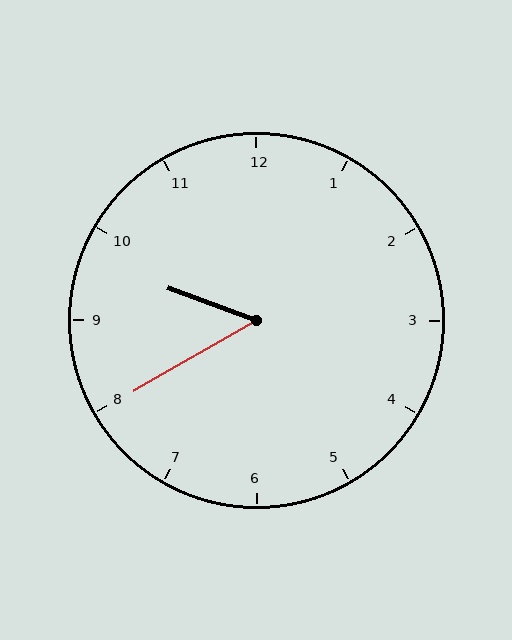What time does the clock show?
9:40.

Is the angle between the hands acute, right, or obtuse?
It is acute.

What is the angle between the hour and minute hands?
Approximately 50 degrees.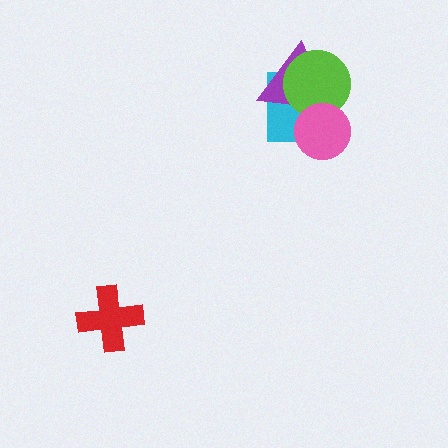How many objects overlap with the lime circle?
3 objects overlap with the lime circle.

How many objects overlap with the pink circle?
3 objects overlap with the pink circle.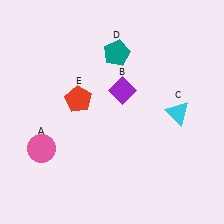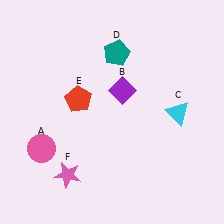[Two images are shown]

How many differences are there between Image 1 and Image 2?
There is 1 difference between the two images.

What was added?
A pink star (F) was added in Image 2.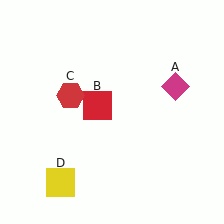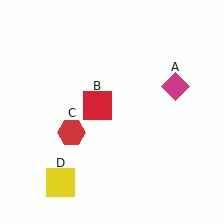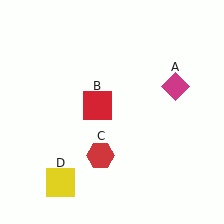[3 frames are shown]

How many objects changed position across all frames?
1 object changed position: red hexagon (object C).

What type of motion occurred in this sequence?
The red hexagon (object C) rotated counterclockwise around the center of the scene.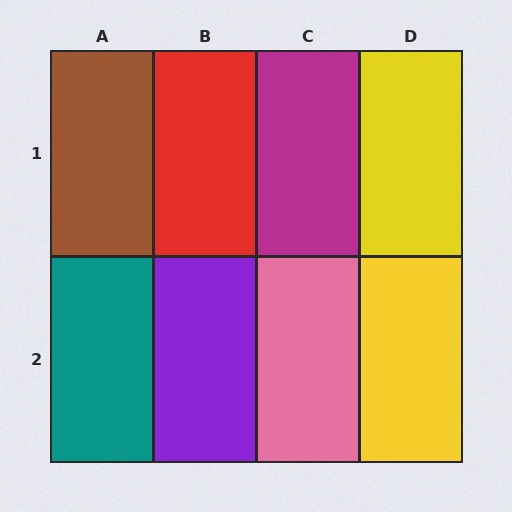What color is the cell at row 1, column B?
Red.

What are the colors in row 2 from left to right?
Teal, purple, pink, yellow.